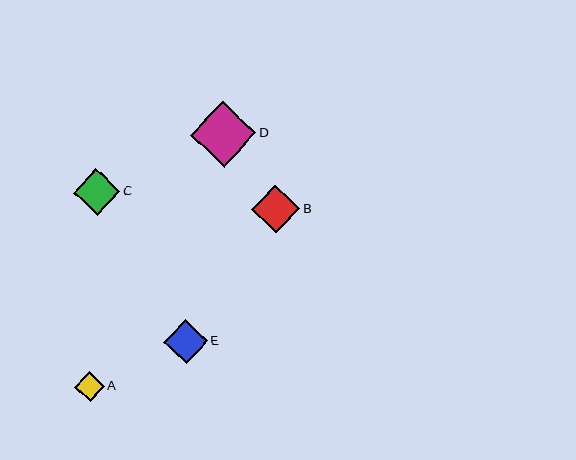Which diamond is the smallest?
Diamond A is the smallest with a size of approximately 30 pixels.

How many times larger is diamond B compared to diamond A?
Diamond B is approximately 1.6 times the size of diamond A.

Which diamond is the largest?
Diamond D is the largest with a size of approximately 65 pixels.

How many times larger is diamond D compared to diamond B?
Diamond D is approximately 1.4 times the size of diamond B.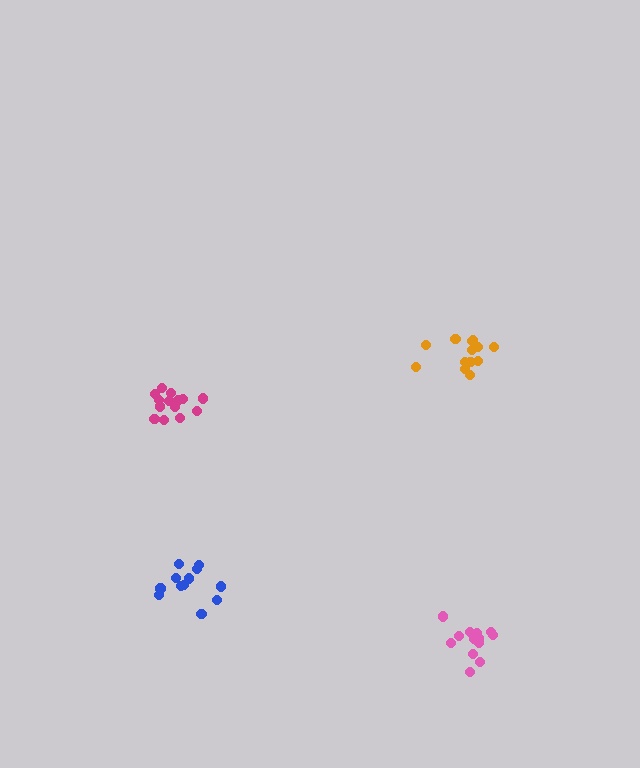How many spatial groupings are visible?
There are 4 spatial groupings.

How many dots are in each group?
Group 1: 13 dots, Group 2: 14 dots, Group 3: 13 dots, Group 4: 14 dots (54 total).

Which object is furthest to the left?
The magenta cluster is leftmost.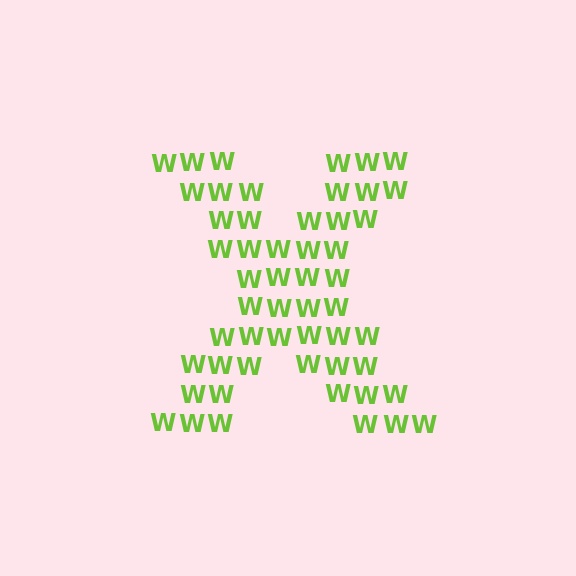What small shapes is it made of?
It is made of small letter W's.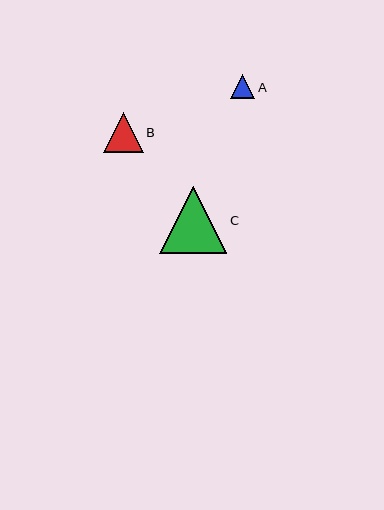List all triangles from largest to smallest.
From largest to smallest: C, B, A.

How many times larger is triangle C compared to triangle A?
Triangle C is approximately 2.8 times the size of triangle A.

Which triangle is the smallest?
Triangle A is the smallest with a size of approximately 24 pixels.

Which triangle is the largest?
Triangle C is the largest with a size of approximately 67 pixels.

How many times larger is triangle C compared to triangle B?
Triangle C is approximately 1.7 times the size of triangle B.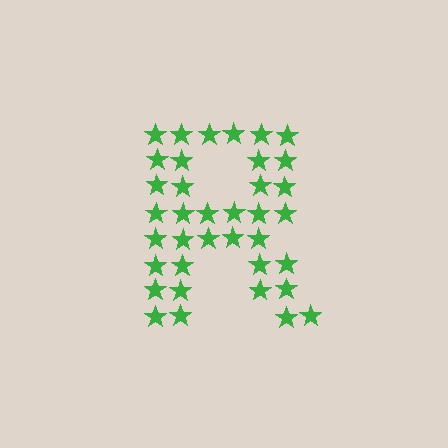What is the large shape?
The large shape is the letter R.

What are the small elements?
The small elements are stars.